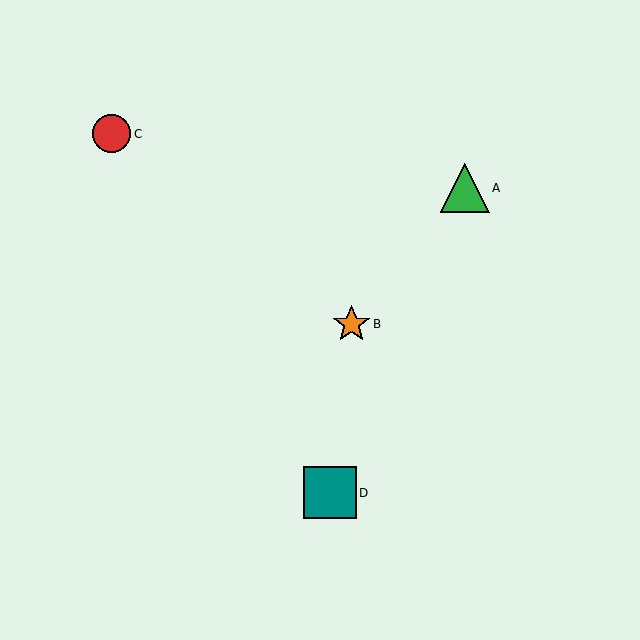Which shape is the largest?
The teal square (labeled D) is the largest.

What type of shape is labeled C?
Shape C is a red circle.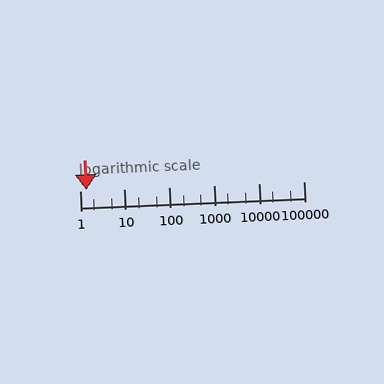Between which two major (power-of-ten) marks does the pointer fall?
The pointer is between 1 and 10.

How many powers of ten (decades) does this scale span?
The scale spans 5 decades, from 1 to 100000.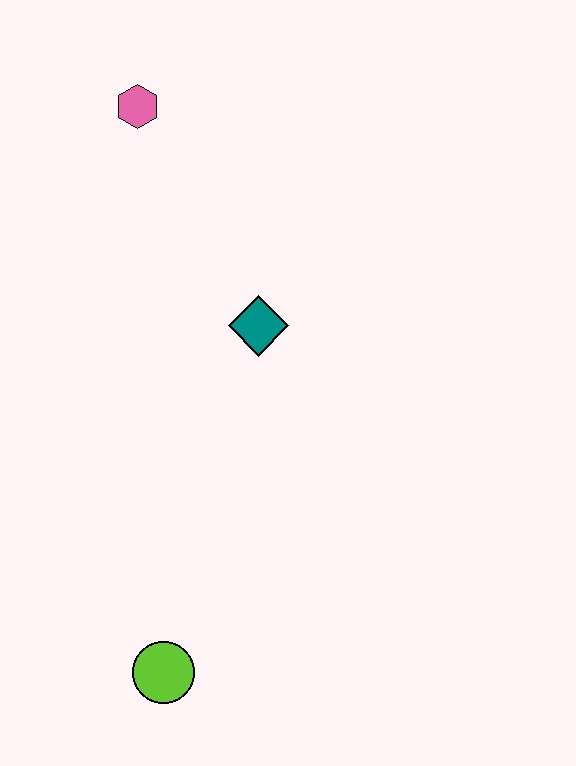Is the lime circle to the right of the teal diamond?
No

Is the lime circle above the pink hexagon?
No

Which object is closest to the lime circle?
The teal diamond is closest to the lime circle.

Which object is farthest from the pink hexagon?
The lime circle is farthest from the pink hexagon.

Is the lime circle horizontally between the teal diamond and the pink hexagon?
Yes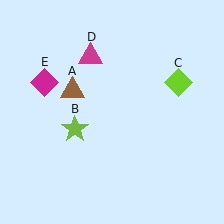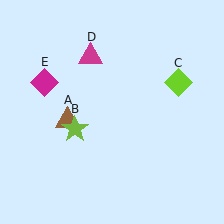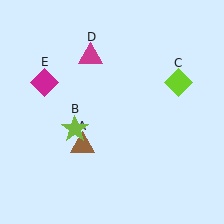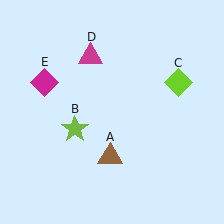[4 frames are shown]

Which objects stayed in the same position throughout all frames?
Lime star (object B) and lime diamond (object C) and magenta triangle (object D) and magenta diamond (object E) remained stationary.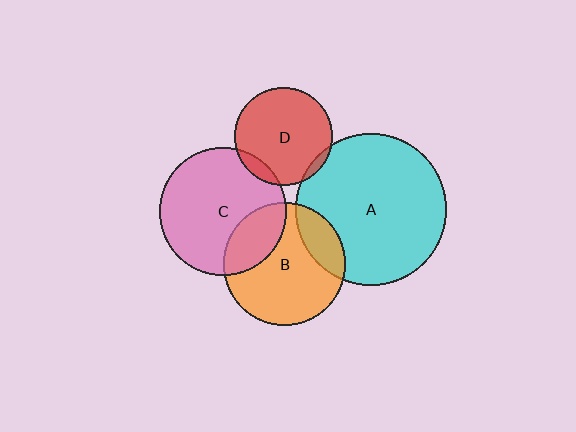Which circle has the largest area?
Circle A (cyan).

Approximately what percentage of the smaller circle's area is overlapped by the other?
Approximately 20%.